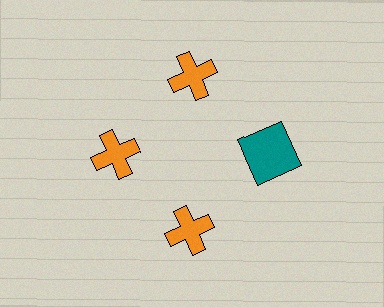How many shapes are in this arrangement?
There are 4 shapes arranged in a ring pattern.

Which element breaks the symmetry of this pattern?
The teal square at roughly the 3 o'clock position breaks the symmetry. All other shapes are orange crosses.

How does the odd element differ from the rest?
It differs in both color (teal instead of orange) and shape (square instead of cross).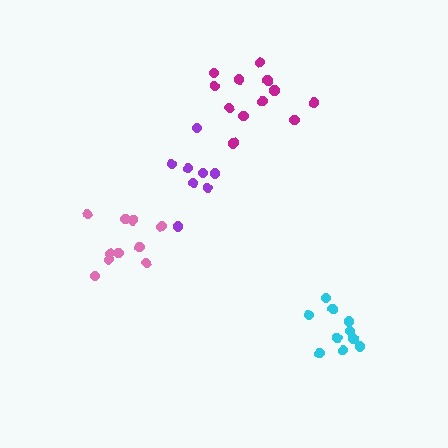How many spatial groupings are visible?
There are 4 spatial groupings.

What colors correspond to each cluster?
The clusters are colored: pink, cyan, magenta, purple.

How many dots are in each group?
Group 1: 10 dots, Group 2: 10 dots, Group 3: 12 dots, Group 4: 8 dots (40 total).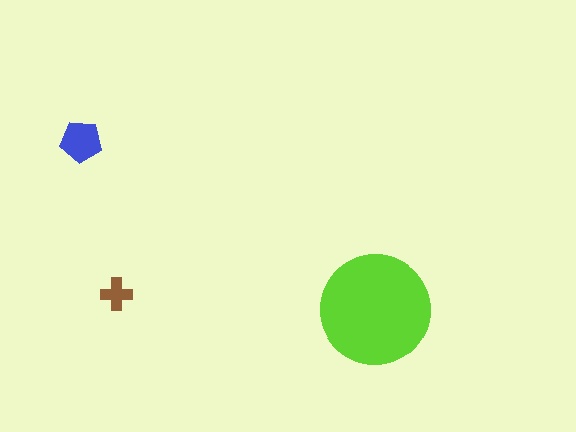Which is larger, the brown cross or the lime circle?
The lime circle.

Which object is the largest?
The lime circle.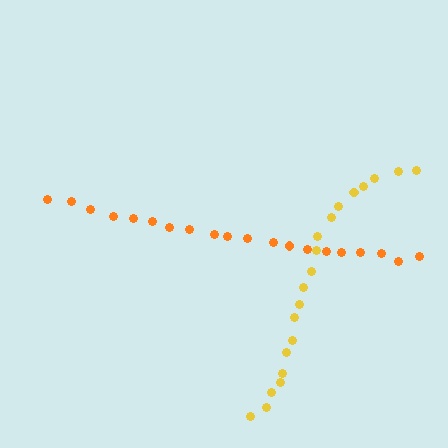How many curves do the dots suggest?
There are 2 distinct paths.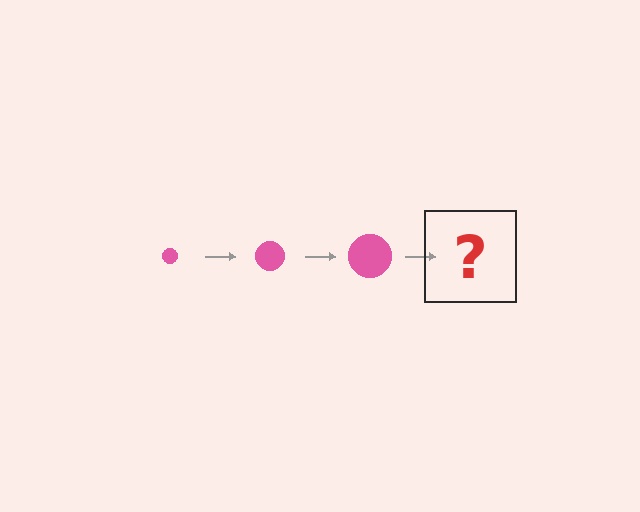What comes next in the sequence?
The next element should be a pink circle, larger than the previous one.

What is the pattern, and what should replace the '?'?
The pattern is that the circle gets progressively larger each step. The '?' should be a pink circle, larger than the previous one.